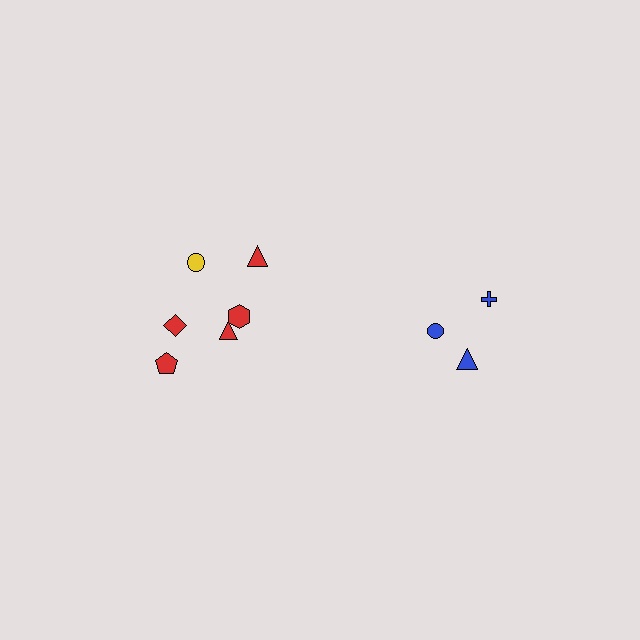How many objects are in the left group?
There are 6 objects.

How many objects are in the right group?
There are 3 objects.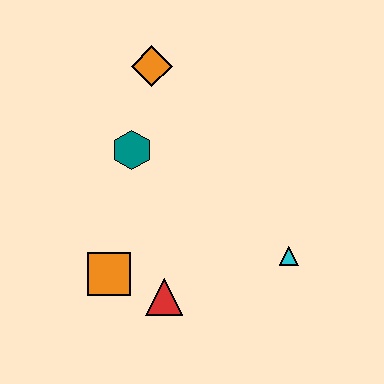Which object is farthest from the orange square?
The orange diamond is farthest from the orange square.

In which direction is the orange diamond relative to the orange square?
The orange diamond is above the orange square.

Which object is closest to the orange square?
The red triangle is closest to the orange square.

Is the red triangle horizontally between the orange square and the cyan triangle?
Yes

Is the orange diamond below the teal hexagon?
No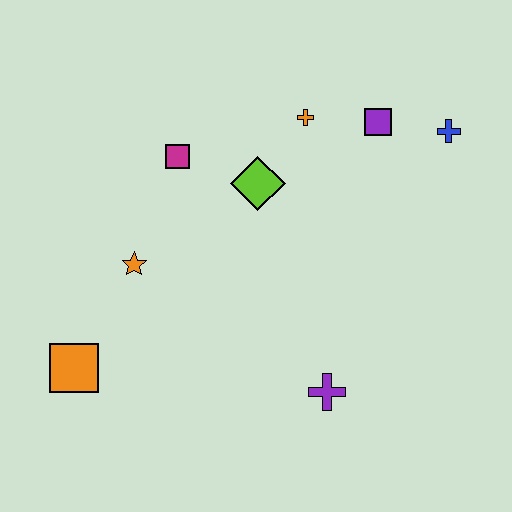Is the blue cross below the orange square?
No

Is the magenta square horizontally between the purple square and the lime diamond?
No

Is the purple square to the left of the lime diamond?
No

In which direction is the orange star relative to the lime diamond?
The orange star is to the left of the lime diamond.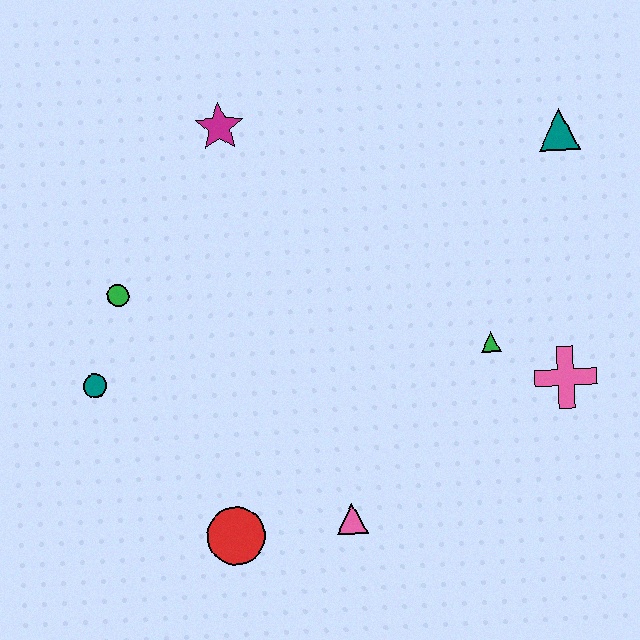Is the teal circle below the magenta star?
Yes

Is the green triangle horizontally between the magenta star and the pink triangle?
No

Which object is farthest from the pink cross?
The teal circle is farthest from the pink cross.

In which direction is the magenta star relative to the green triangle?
The magenta star is to the left of the green triangle.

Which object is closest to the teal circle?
The green circle is closest to the teal circle.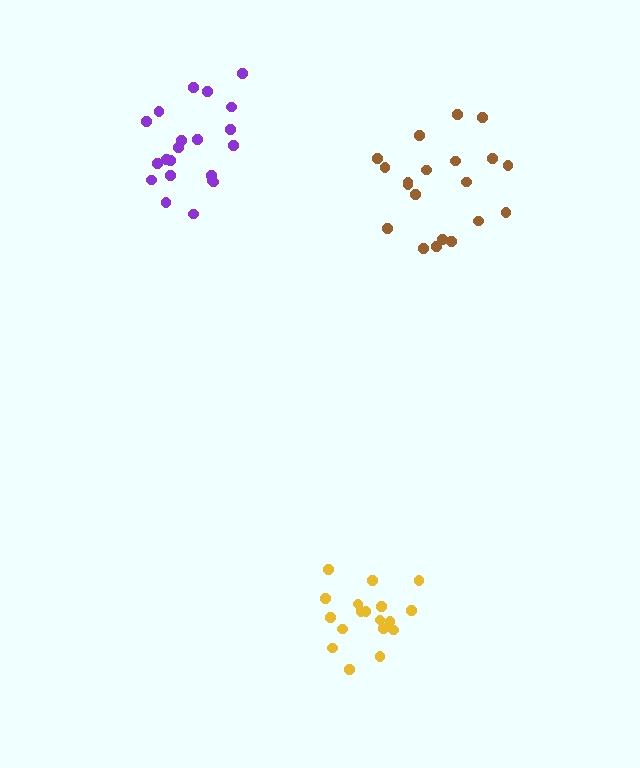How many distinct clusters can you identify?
There are 3 distinct clusters.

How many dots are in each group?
Group 1: 20 dots, Group 2: 18 dots, Group 3: 21 dots (59 total).